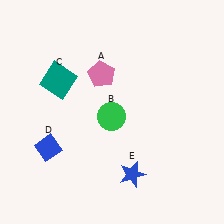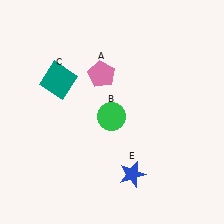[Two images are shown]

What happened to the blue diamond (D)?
The blue diamond (D) was removed in Image 2. It was in the bottom-left area of Image 1.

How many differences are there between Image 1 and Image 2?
There is 1 difference between the two images.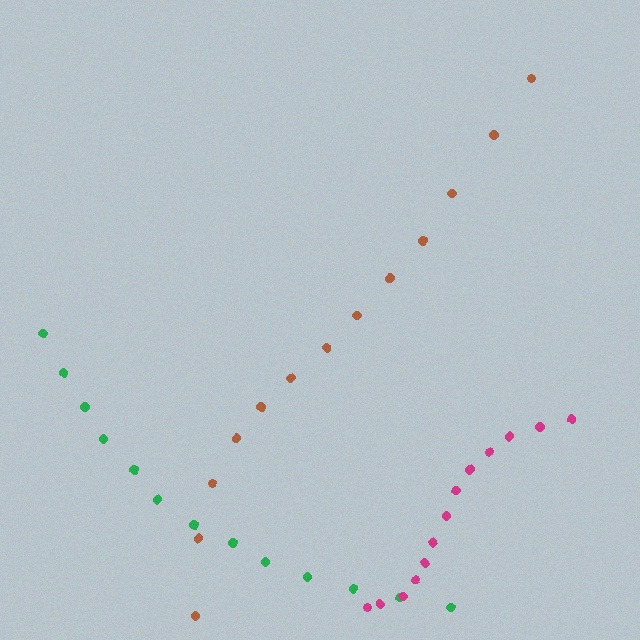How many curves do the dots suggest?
There are 3 distinct paths.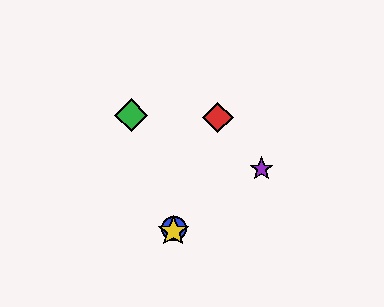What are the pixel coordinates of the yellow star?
The yellow star is at (173, 231).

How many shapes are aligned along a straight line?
3 shapes (the red diamond, the blue circle, the yellow star) are aligned along a straight line.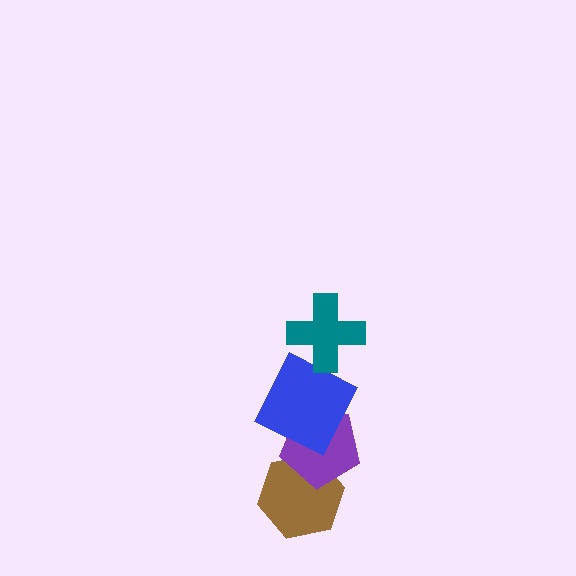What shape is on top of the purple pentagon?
The blue square is on top of the purple pentagon.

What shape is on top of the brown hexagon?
The purple pentagon is on top of the brown hexagon.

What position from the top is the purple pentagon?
The purple pentagon is 3rd from the top.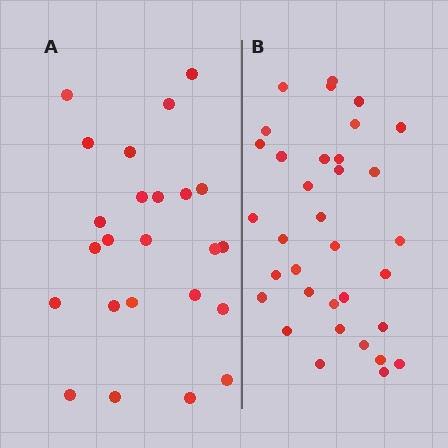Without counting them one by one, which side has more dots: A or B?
Region B (the right region) has more dots.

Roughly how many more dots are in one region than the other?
Region B has roughly 10 or so more dots than region A.